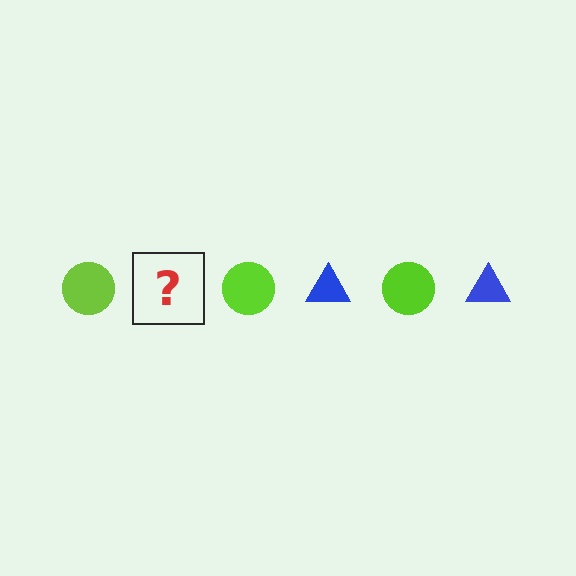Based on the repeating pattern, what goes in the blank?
The blank should be a blue triangle.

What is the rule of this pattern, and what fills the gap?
The rule is that the pattern alternates between lime circle and blue triangle. The gap should be filled with a blue triangle.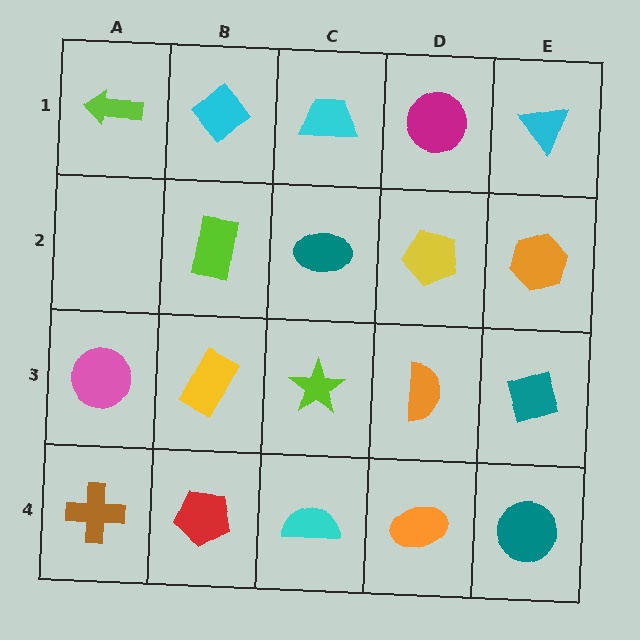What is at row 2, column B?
A lime rectangle.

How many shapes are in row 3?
5 shapes.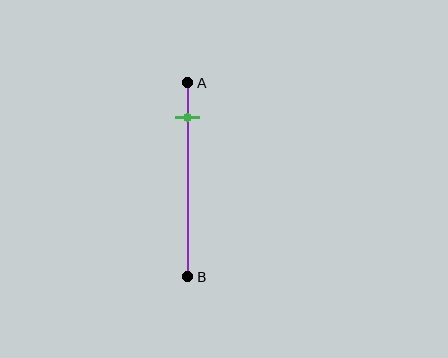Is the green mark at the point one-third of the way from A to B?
No, the mark is at about 20% from A, not at the 33% one-third point.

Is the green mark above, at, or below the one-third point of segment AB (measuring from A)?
The green mark is above the one-third point of segment AB.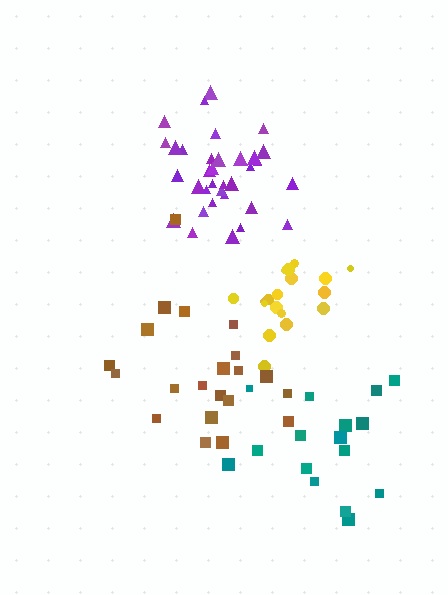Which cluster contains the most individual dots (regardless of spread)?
Purple (34).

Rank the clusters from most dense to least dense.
yellow, purple, brown, teal.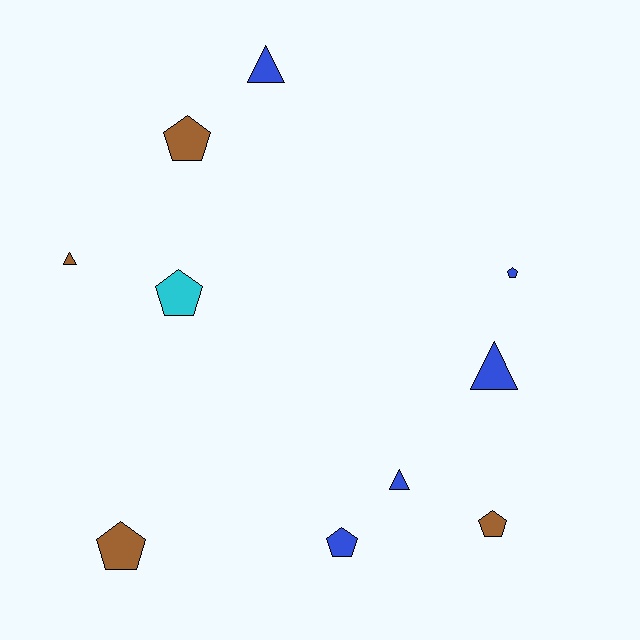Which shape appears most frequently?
Pentagon, with 6 objects.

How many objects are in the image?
There are 10 objects.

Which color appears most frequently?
Blue, with 5 objects.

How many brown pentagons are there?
There are 3 brown pentagons.